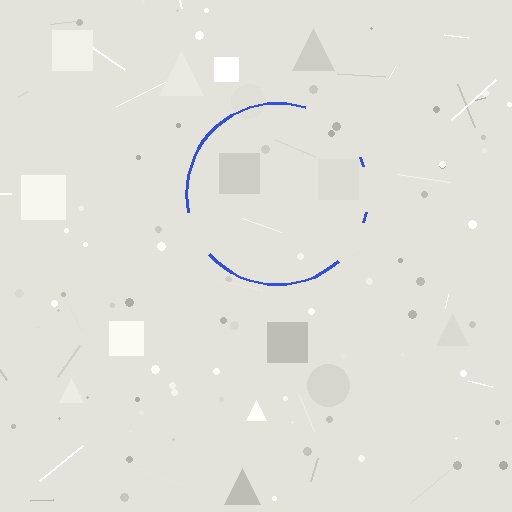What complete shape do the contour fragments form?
The contour fragments form a circle.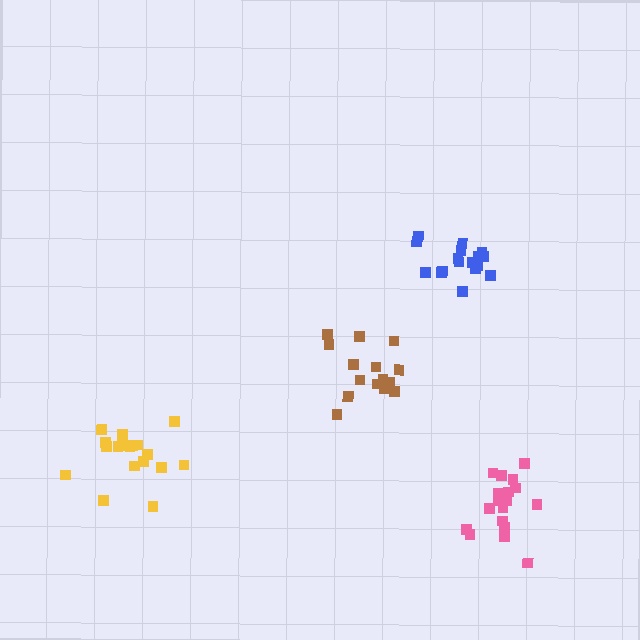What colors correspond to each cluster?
The clusters are colored: brown, yellow, blue, pink.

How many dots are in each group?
Group 1: 15 dots, Group 2: 19 dots, Group 3: 17 dots, Group 4: 19 dots (70 total).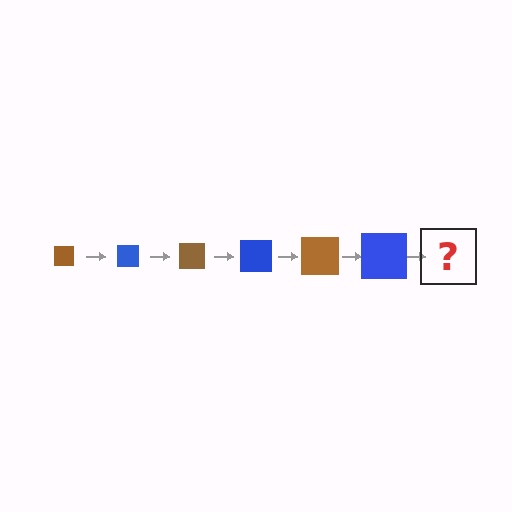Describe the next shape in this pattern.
It should be a brown square, larger than the previous one.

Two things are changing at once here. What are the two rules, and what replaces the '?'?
The two rules are that the square grows larger each step and the color cycles through brown and blue. The '?' should be a brown square, larger than the previous one.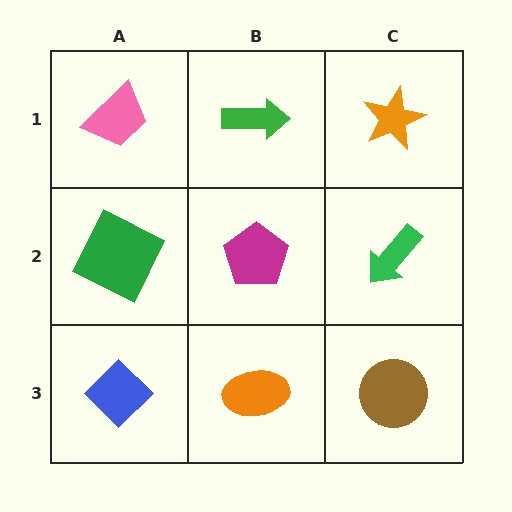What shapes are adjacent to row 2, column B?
A green arrow (row 1, column B), an orange ellipse (row 3, column B), a green square (row 2, column A), a green arrow (row 2, column C).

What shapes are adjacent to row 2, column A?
A pink trapezoid (row 1, column A), a blue diamond (row 3, column A), a magenta pentagon (row 2, column B).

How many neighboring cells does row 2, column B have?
4.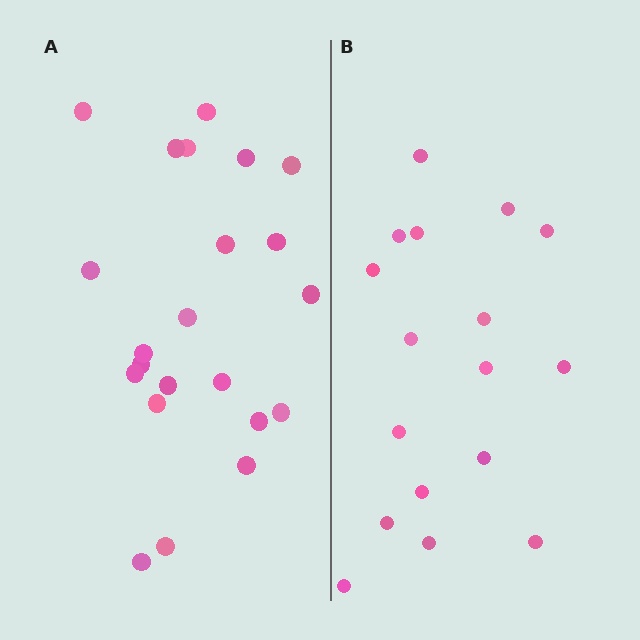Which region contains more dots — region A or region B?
Region A (the left region) has more dots.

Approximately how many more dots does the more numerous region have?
Region A has about 5 more dots than region B.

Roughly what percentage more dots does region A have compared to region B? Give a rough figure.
About 30% more.